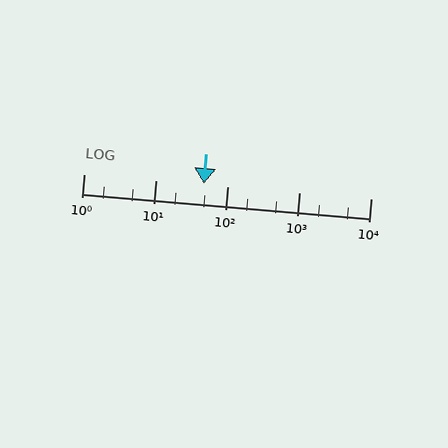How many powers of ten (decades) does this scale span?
The scale spans 4 decades, from 1 to 10000.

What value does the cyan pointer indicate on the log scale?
The pointer indicates approximately 47.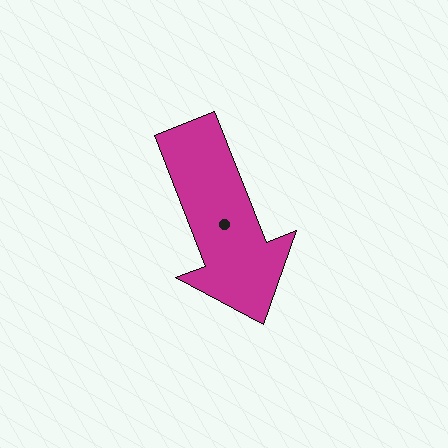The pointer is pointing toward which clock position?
Roughly 5 o'clock.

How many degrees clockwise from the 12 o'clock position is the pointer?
Approximately 159 degrees.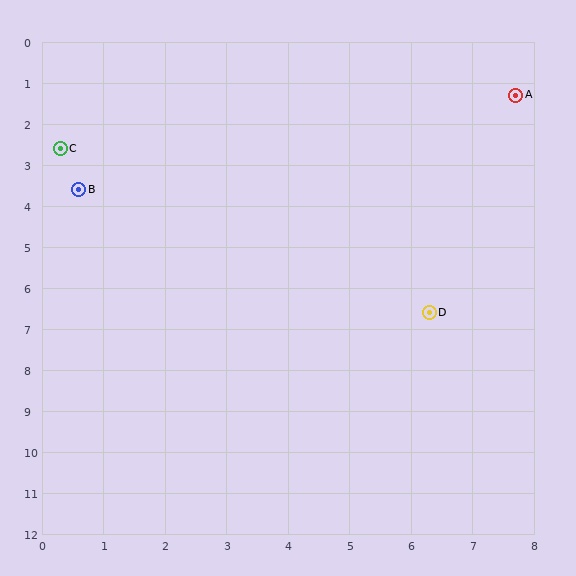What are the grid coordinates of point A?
Point A is at approximately (7.7, 1.3).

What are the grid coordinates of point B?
Point B is at approximately (0.6, 3.6).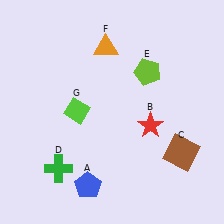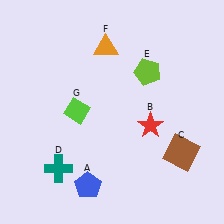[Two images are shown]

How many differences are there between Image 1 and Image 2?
There is 1 difference between the two images.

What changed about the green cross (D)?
In Image 1, D is green. In Image 2, it changed to teal.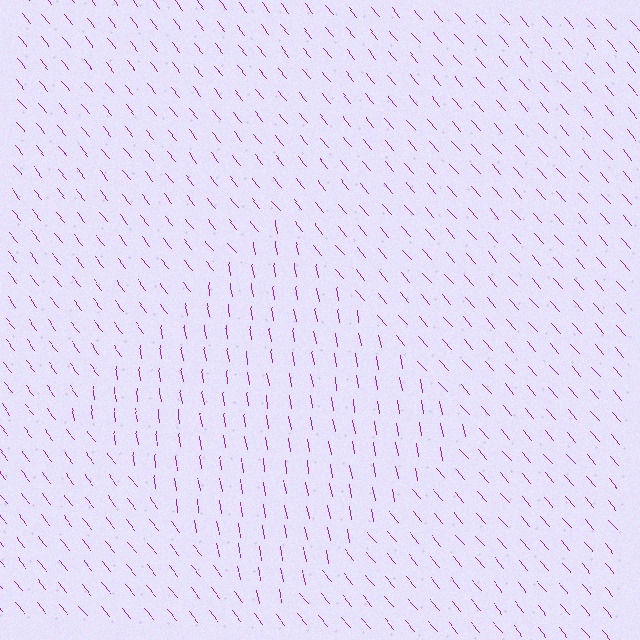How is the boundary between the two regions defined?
The boundary is defined purely by a change in line orientation (approximately 31 degrees difference). All lines are the same color and thickness.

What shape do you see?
I see a diamond.